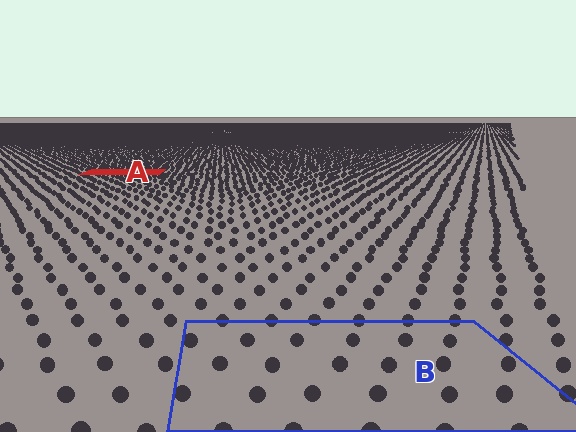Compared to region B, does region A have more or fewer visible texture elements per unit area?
Region A has more texture elements per unit area — they are packed more densely because it is farther away.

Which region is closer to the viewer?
Region B is closer. The texture elements there are larger and more spread out.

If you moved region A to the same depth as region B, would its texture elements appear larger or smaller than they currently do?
They would appear larger. At a closer depth, the same texture elements are projected at a bigger on-screen size.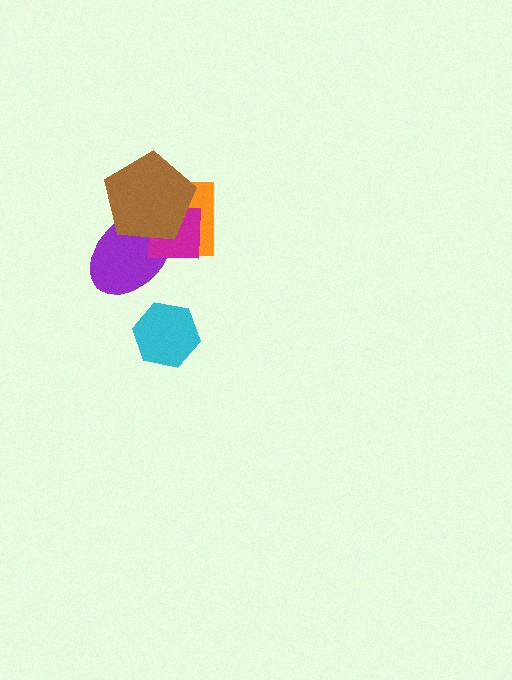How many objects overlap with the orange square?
3 objects overlap with the orange square.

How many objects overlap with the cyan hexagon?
0 objects overlap with the cyan hexagon.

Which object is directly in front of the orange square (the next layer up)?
The purple ellipse is directly in front of the orange square.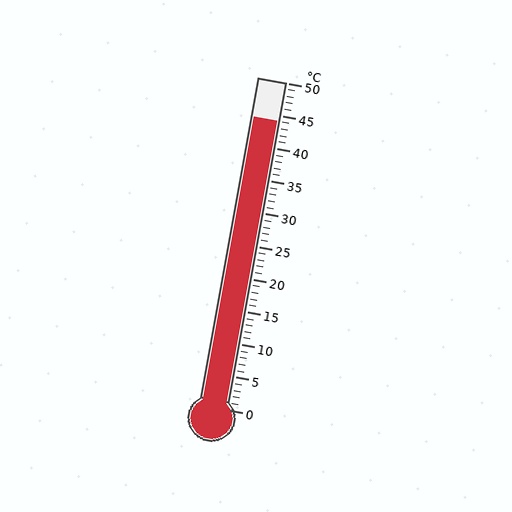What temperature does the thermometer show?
The thermometer shows approximately 44°C.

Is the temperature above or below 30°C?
The temperature is above 30°C.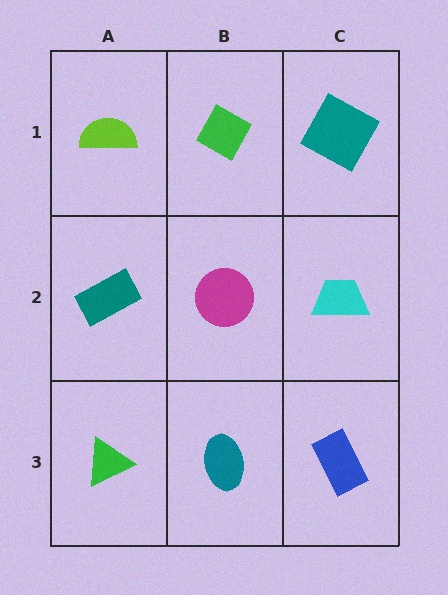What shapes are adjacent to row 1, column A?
A teal rectangle (row 2, column A), a green diamond (row 1, column B).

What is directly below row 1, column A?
A teal rectangle.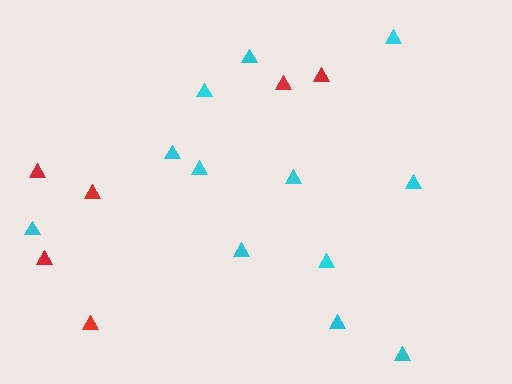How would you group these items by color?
There are 2 groups: one group of red triangles (6) and one group of cyan triangles (12).